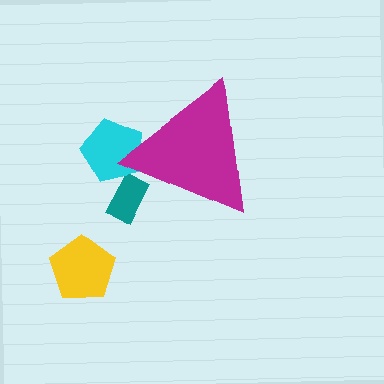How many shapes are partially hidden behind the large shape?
2 shapes are partially hidden.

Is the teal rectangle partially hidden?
Yes, the teal rectangle is partially hidden behind the magenta triangle.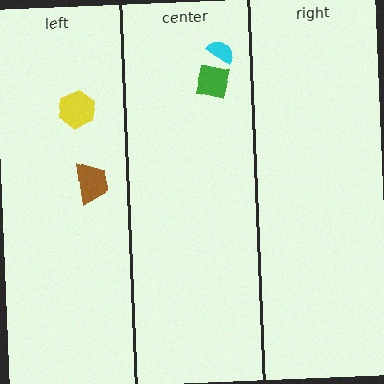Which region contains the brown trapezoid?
The left region.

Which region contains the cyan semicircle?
The center region.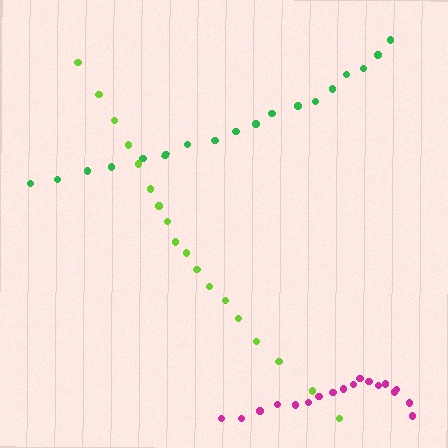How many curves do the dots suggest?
There are 3 distinct paths.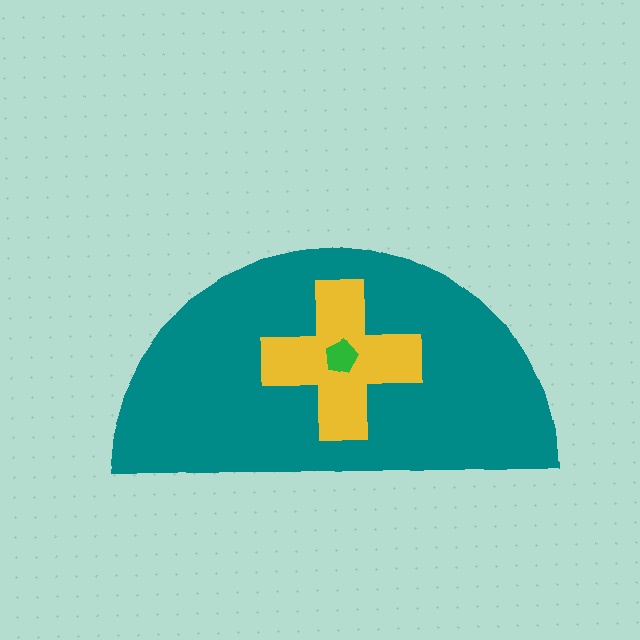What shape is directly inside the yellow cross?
The green pentagon.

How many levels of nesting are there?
3.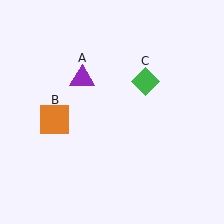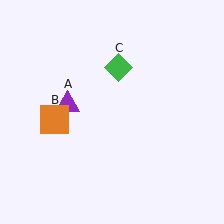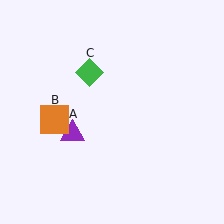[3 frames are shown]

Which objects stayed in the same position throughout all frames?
Orange square (object B) remained stationary.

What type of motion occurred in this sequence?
The purple triangle (object A), green diamond (object C) rotated counterclockwise around the center of the scene.